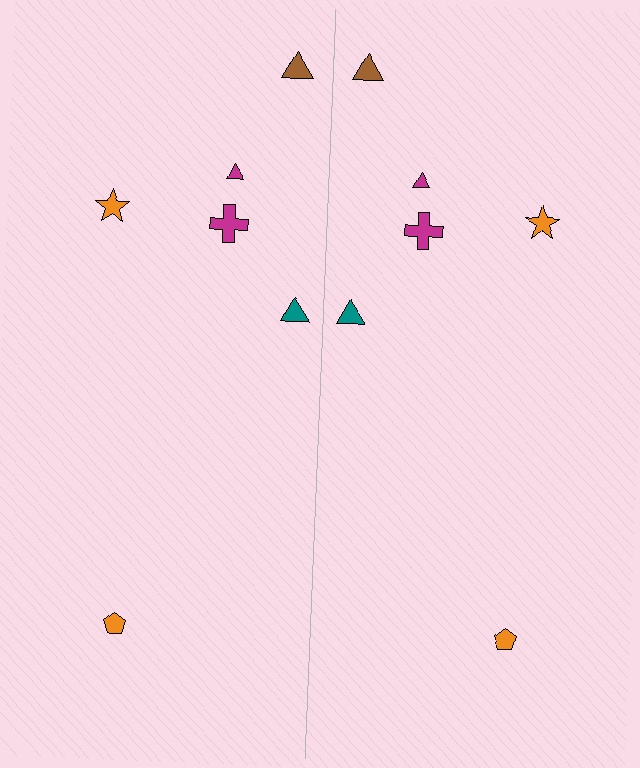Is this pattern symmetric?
Yes, this pattern has bilateral (reflection) symmetry.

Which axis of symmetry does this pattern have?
The pattern has a vertical axis of symmetry running through the center of the image.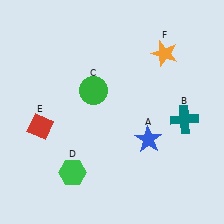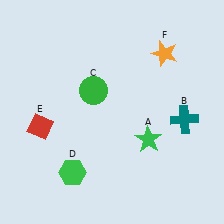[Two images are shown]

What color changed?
The star (A) changed from blue in Image 1 to green in Image 2.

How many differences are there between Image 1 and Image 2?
There is 1 difference between the two images.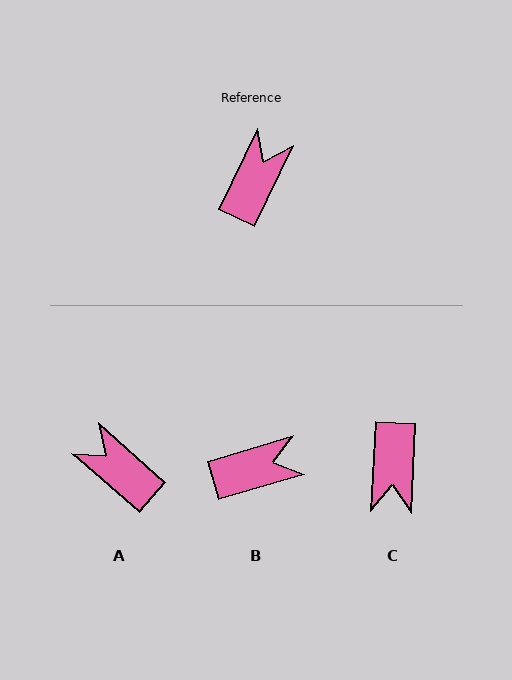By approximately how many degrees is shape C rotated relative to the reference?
Approximately 157 degrees clockwise.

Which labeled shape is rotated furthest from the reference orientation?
C, about 157 degrees away.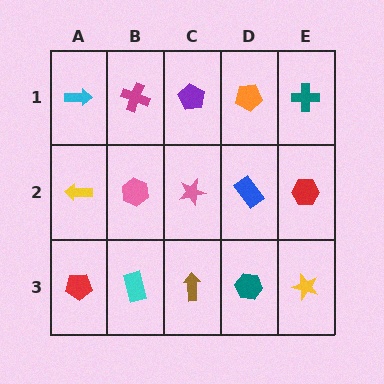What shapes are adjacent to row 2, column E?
A teal cross (row 1, column E), a yellow star (row 3, column E), a blue rectangle (row 2, column D).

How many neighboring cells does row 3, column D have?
3.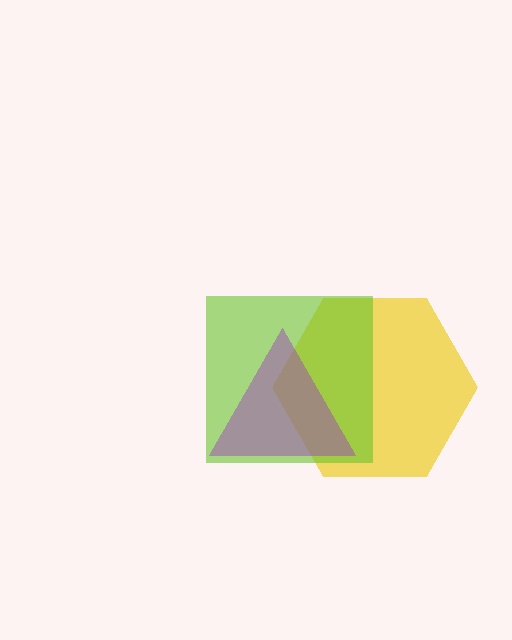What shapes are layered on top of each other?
The layered shapes are: a yellow hexagon, a lime square, a purple triangle.